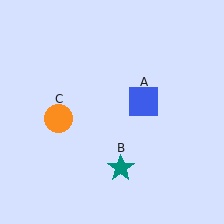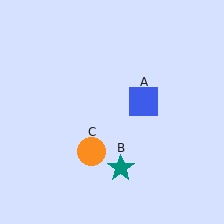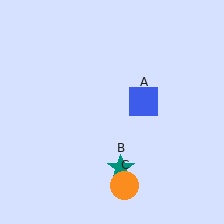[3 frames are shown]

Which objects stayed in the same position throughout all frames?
Blue square (object A) and teal star (object B) remained stationary.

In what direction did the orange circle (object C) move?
The orange circle (object C) moved down and to the right.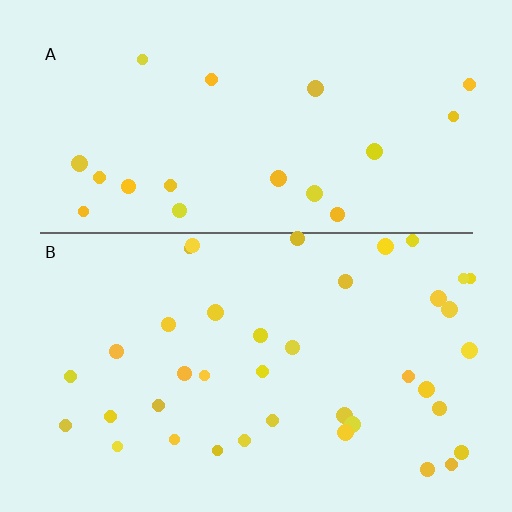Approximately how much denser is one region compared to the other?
Approximately 2.0× — region B over region A.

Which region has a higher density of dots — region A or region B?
B (the bottom).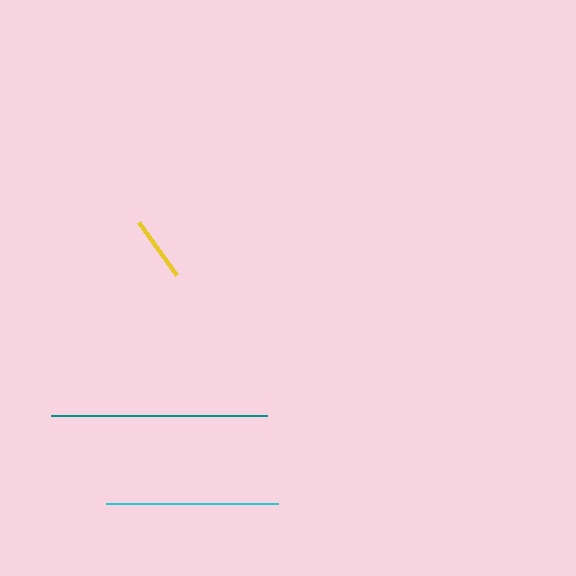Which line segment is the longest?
The teal line is the longest at approximately 216 pixels.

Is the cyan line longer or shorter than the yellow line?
The cyan line is longer than the yellow line.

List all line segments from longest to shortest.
From longest to shortest: teal, cyan, yellow.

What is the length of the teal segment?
The teal segment is approximately 216 pixels long.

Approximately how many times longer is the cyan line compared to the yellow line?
The cyan line is approximately 2.6 times the length of the yellow line.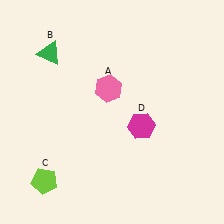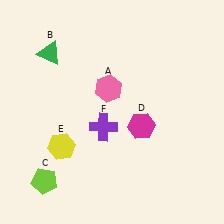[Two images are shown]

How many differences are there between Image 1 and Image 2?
There are 2 differences between the two images.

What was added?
A yellow hexagon (E), a purple cross (F) were added in Image 2.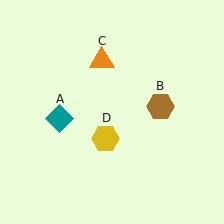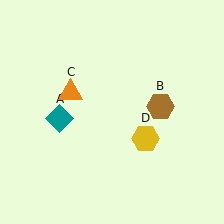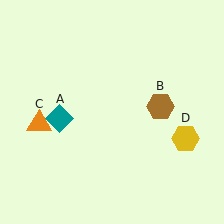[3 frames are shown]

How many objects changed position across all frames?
2 objects changed position: orange triangle (object C), yellow hexagon (object D).